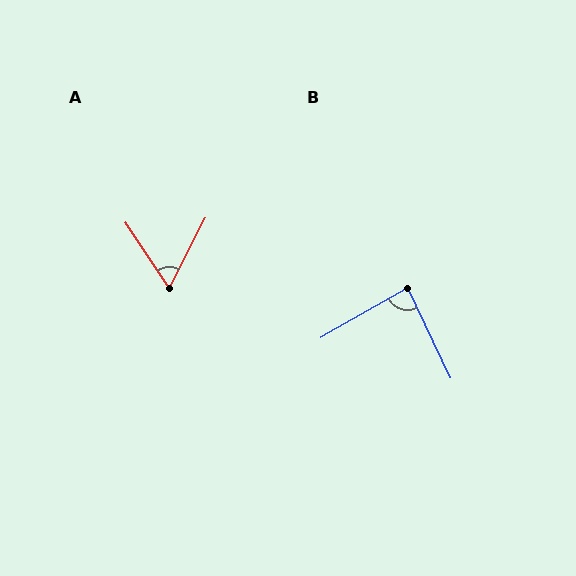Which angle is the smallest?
A, at approximately 61 degrees.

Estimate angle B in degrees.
Approximately 85 degrees.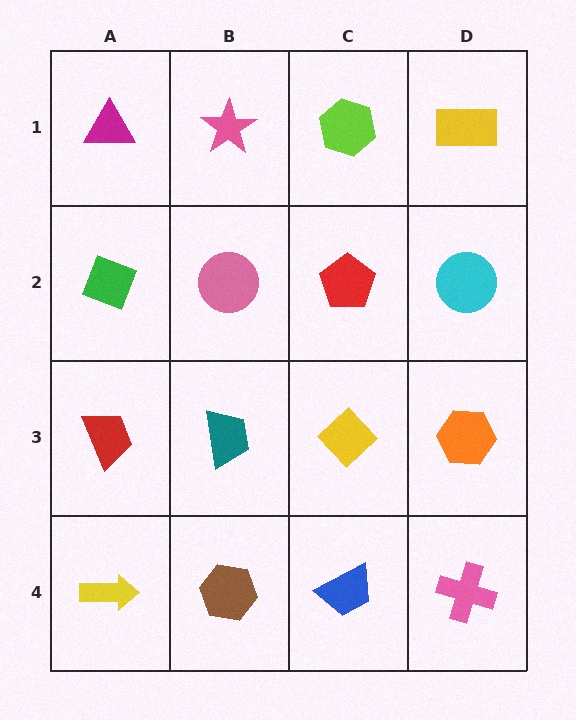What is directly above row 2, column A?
A magenta triangle.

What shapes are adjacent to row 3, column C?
A red pentagon (row 2, column C), a blue trapezoid (row 4, column C), a teal trapezoid (row 3, column B), an orange hexagon (row 3, column D).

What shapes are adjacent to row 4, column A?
A red trapezoid (row 3, column A), a brown hexagon (row 4, column B).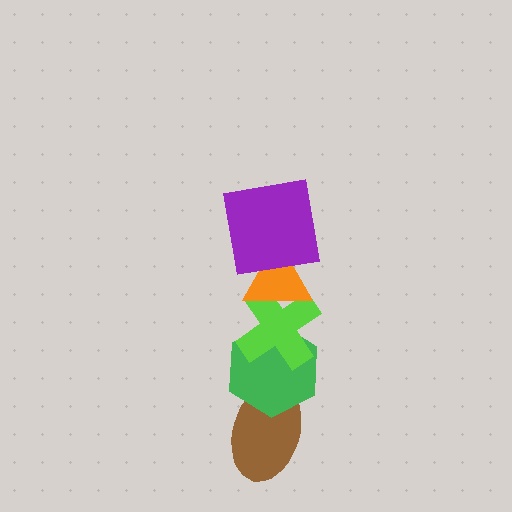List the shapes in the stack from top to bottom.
From top to bottom: the purple square, the orange triangle, the lime cross, the green hexagon, the brown ellipse.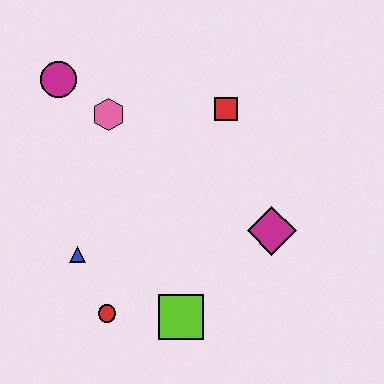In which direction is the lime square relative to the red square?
The lime square is below the red square.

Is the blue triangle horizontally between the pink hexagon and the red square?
No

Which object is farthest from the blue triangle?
The red square is farthest from the blue triangle.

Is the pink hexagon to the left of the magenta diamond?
Yes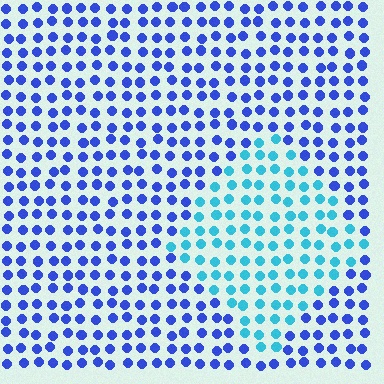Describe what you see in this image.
The image is filled with small blue elements in a uniform arrangement. A diamond-shaped region is visible where the elements are tinted to a slightly different hue, forming a subtle color boundary.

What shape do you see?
I see a diamond.